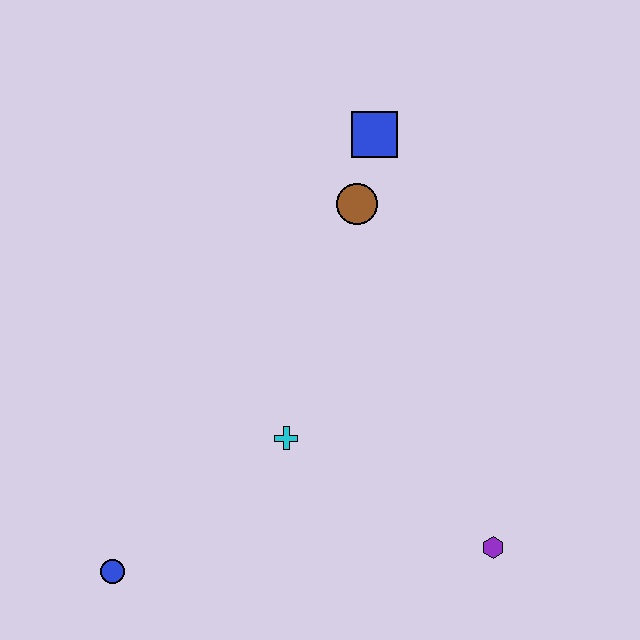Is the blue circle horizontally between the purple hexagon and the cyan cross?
No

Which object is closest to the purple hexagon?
The cyan cross is closest to the purple hexagon.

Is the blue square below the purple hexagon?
No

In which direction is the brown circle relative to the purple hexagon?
The brown circle is above the purple hexagon.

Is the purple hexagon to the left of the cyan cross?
No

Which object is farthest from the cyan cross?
The blue square is farthest from the cyan cross.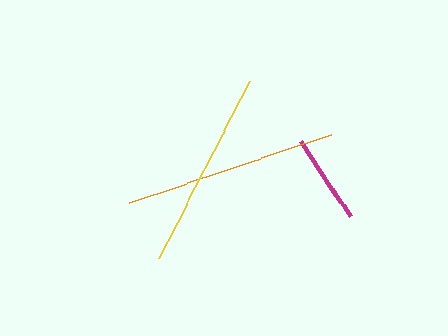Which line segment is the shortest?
The magenta line is the shortest at approximately 90 pixels.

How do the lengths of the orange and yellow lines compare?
The orange and yellow lines are approximately the same length.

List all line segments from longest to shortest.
From longest to shortest: orange, yellow, magenta.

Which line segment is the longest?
The orange line is the longest at approximately 213 pixels.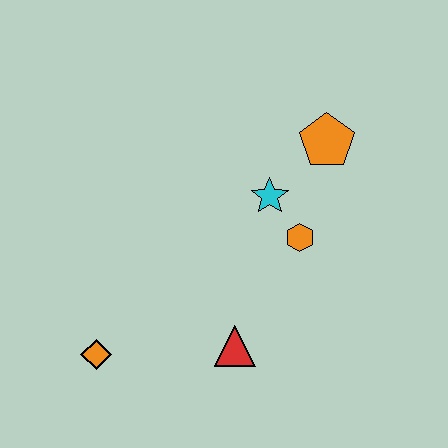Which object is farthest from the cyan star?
The orange diamond is farthest from the cyan star.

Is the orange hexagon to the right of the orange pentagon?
No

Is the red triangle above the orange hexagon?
No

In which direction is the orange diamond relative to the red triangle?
The orange diamond is to the left of the red triangle.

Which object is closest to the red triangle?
The orange hexagon is closest to the red triangle.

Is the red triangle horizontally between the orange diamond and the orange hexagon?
Yes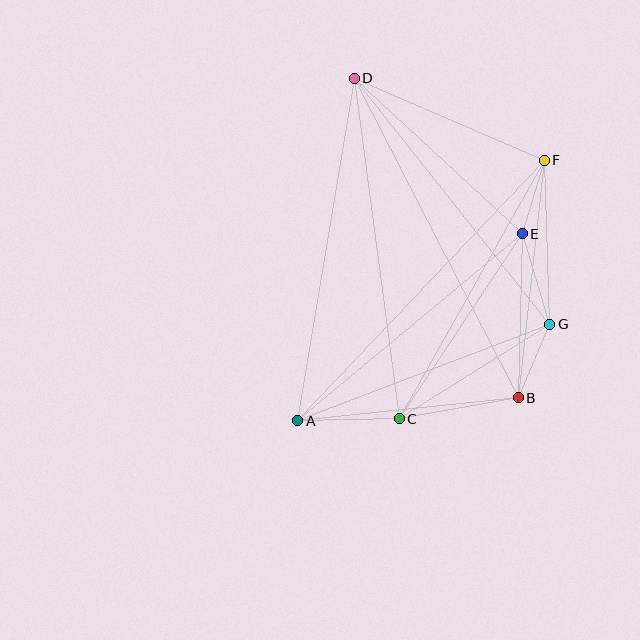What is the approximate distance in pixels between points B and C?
The distance between B and C is approximately 121 pixels.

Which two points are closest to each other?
Points E and F are closest to each other.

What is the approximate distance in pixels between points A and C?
The distance between A and C is approximately 101 pixels.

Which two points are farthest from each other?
Points B and D are farthest from each other.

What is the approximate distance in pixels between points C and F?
The distance between C and F is approximately 297 pixels.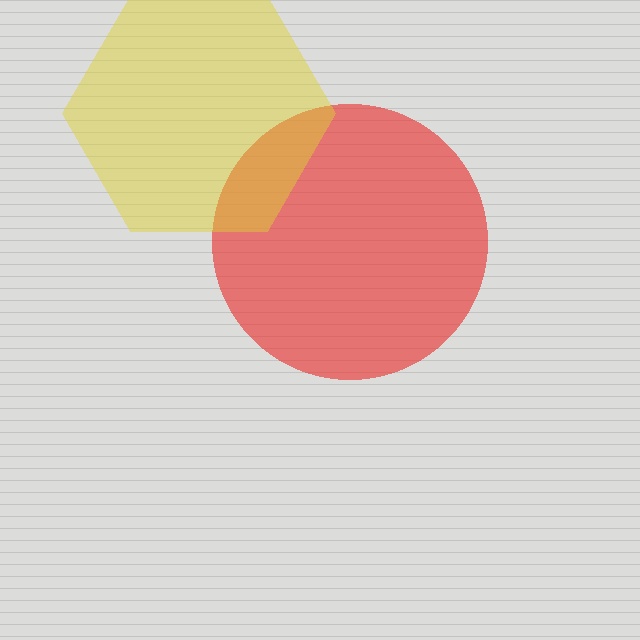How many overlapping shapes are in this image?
There are 2 overlapping shapes in the image.